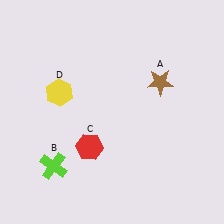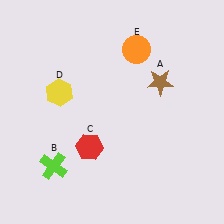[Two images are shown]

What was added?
An orange circle (E) was added in Image 2.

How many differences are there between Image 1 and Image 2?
There is 1 difference between the two images.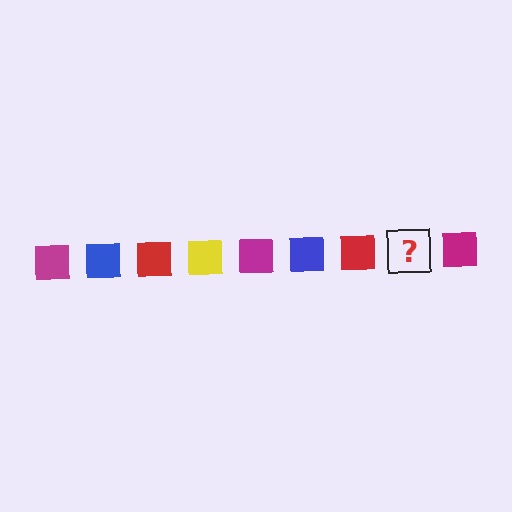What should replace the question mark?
The question mark should be replaced with a yellow square.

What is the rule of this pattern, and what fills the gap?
The rule is that the pattern cycles through magenta, blue, red, yellow squares. The gap should be filled with a yellow square.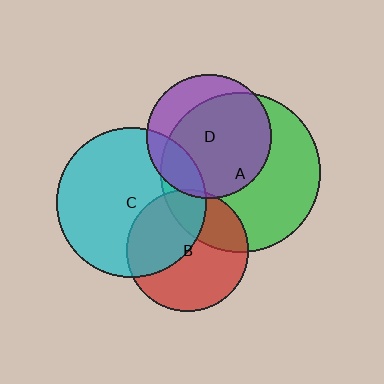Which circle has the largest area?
Circle A (green).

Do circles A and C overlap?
Yes.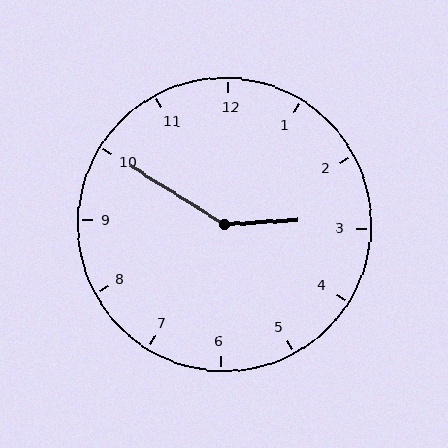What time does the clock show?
2:50.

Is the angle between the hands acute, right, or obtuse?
It is obtuse.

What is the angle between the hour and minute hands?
Approximately 145 degrees.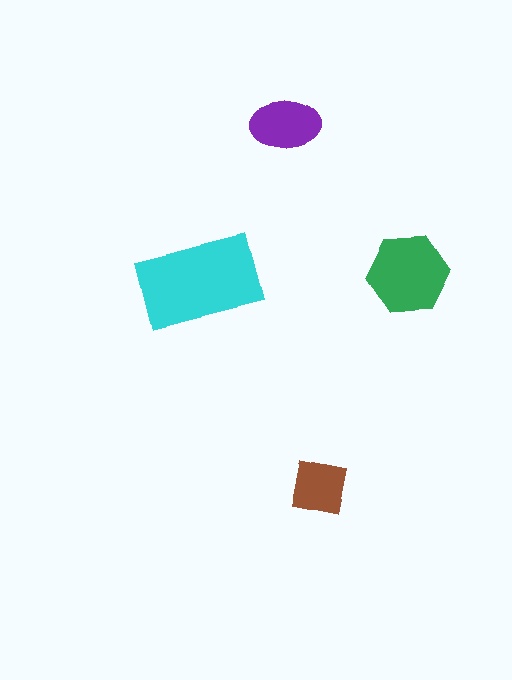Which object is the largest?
The cyan rectangle.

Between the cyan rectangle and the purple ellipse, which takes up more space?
The cyan rectangle.